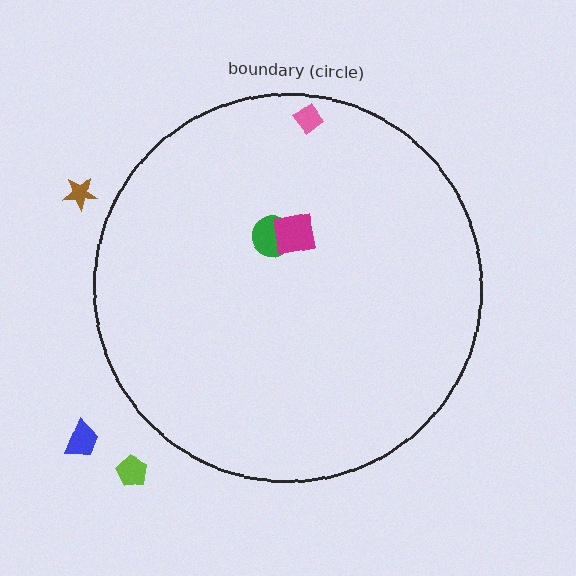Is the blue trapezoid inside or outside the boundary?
Outside.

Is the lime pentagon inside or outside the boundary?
Outside.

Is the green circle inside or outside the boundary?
Inside.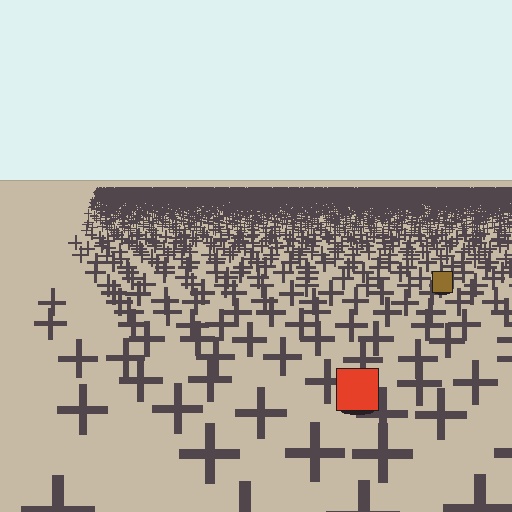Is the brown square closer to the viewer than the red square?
No. The red square is closer — you can tell from the texture gradient: the ground texture is coarser near it.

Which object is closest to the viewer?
The red square is closest. The texture marks near it are larger and more spread out.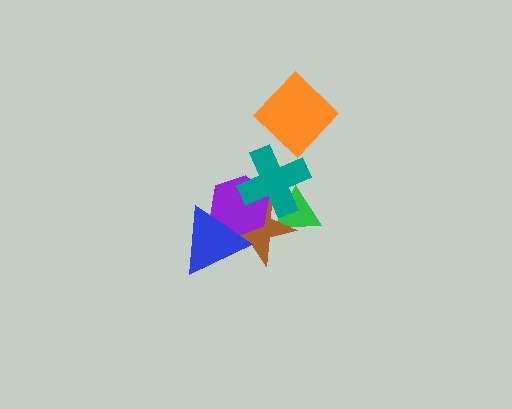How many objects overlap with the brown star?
4 objects overlap with the brown star.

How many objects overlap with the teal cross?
4 objects overlap with the teal cross.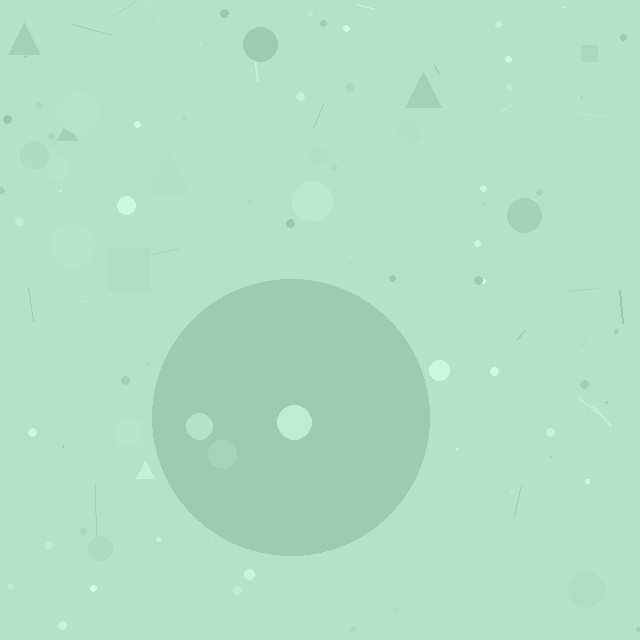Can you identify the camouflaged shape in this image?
The camouflaged shape is a circle.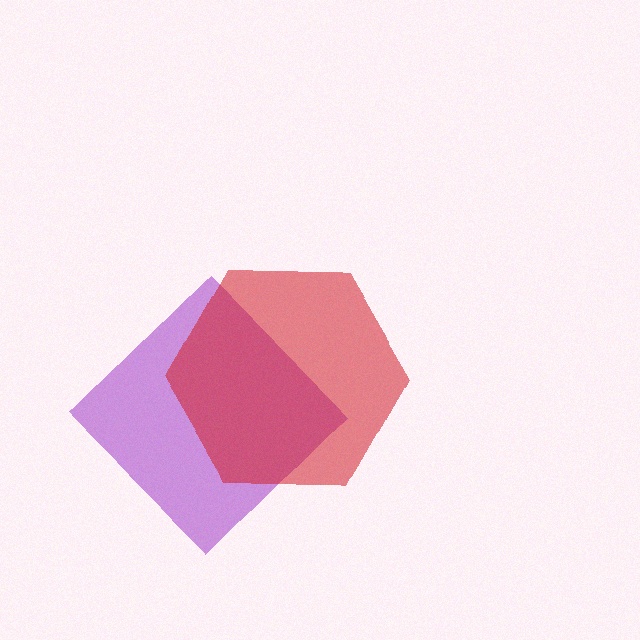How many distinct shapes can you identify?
There are 2 distinct shapes: a purple diamond, a red hexagon.